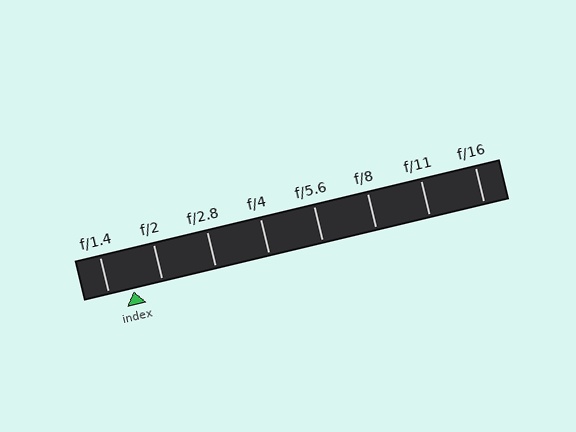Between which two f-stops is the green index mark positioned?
The index mark is between f/1.4 and f/2.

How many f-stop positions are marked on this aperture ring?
There are 8 f-stop positions marked.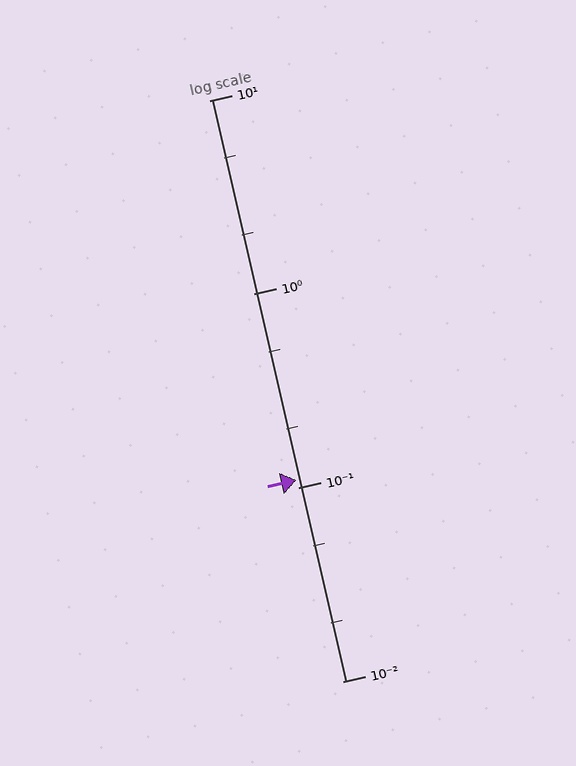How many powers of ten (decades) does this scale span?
The scale spans 3 decades, from 0.01 to 10.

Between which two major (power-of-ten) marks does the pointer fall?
The pointer is between 0.1 and 1.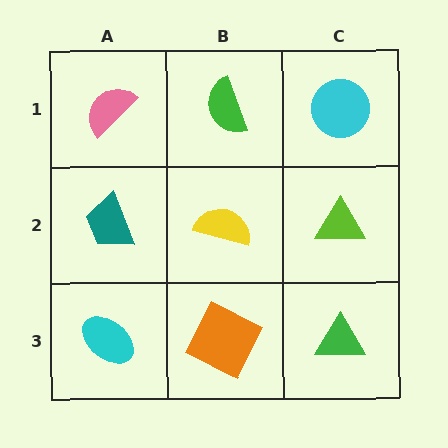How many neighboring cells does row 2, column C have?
3.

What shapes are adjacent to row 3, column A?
A teal trapezoid (row 2, column A), an orange square (row 3, column B).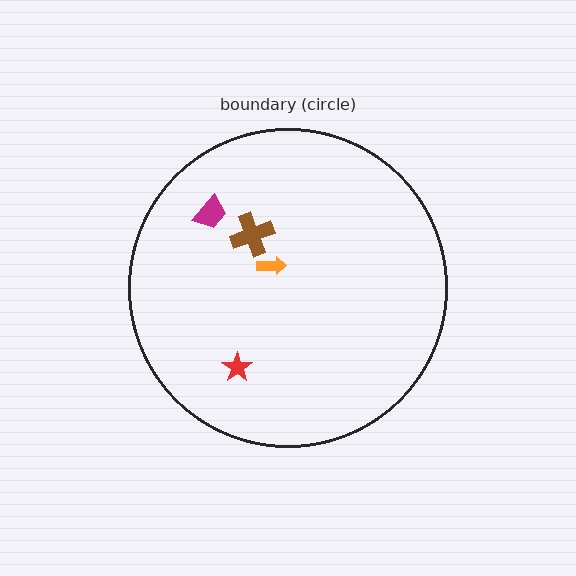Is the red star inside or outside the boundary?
Inside.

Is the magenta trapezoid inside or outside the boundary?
Inside.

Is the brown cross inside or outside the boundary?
Inside.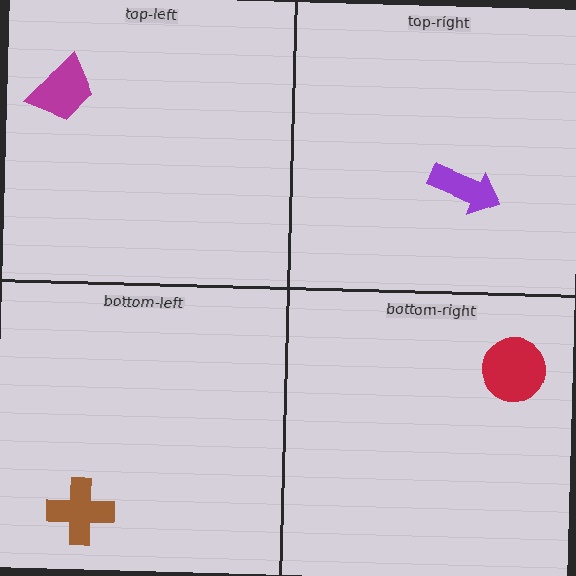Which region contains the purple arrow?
The top-right region.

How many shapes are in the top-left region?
1.